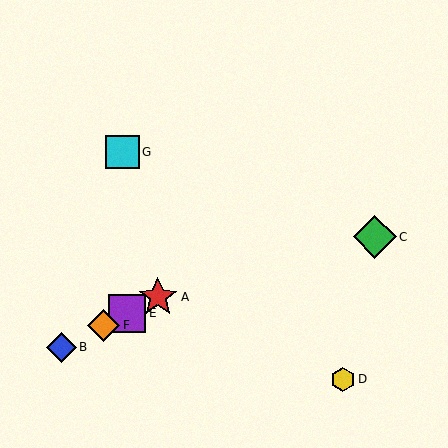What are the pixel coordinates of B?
Object B is at (61, 347).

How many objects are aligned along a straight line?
4 objects (A, B, E, F) are aligned along a straight line.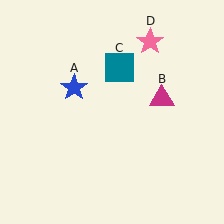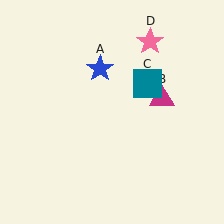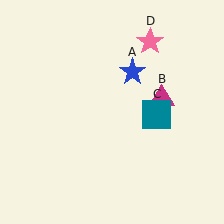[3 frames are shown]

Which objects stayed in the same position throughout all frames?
Magenta triangle (object B) and pink star (object D) remained stationary.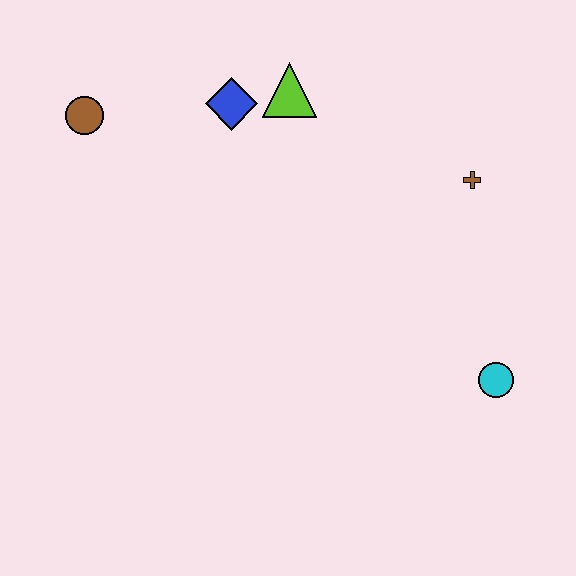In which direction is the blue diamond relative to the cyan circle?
The blue diamond is above the cyan circle.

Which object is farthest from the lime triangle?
The cyan circle is farthest from the lime triangle.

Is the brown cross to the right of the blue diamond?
Yes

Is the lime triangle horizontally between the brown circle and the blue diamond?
No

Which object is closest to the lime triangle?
The blue diamond is closest to the lime triangle.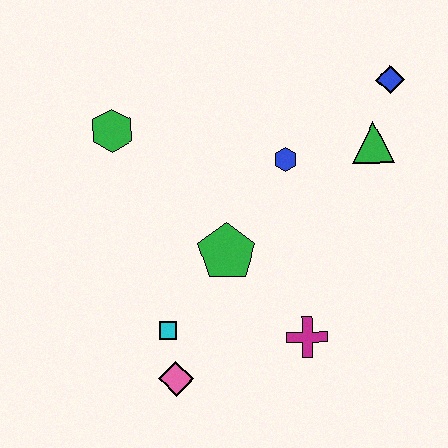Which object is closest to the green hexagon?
The green pentagon is closest to the green hexagon.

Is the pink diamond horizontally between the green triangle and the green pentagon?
No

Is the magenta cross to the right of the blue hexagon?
Yes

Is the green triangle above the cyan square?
Yes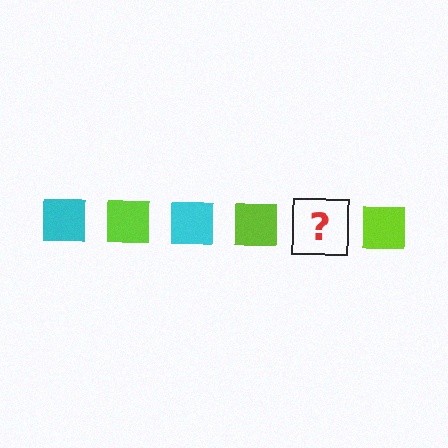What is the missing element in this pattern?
The missing element is a cyan square.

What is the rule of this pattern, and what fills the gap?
The rule is that the pattern cycles through cyan, lime squares. The gap should be filled with a cyan square.